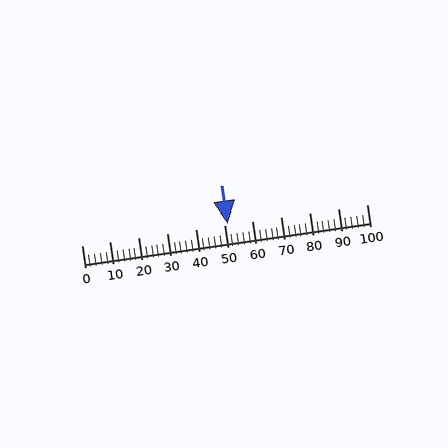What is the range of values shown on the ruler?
The ruler shows values from 0 to 100.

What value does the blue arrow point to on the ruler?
The blue arrow points to approximately 51.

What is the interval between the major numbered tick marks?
The major tick marks are spaced 10 units apart.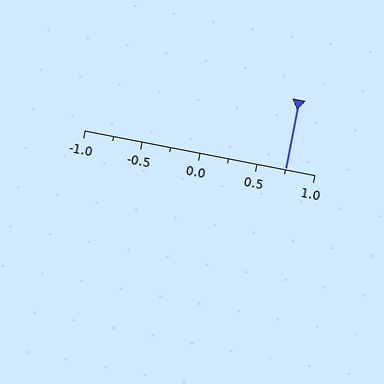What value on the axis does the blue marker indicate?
The marker indicates approximately 0.75.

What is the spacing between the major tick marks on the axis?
The major ticks are spaced 0.5 apart.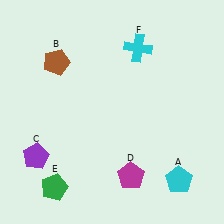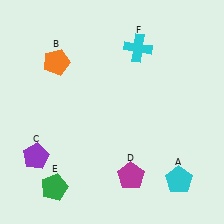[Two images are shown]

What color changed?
The pentagon (B) changed from brown in Image 1 to orange in Image 2.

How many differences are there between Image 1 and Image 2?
There is 1 difference between the two images.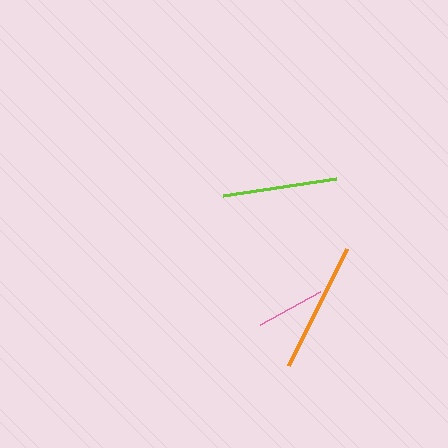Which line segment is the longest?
The orange line is the longest at approximately 131 pixels.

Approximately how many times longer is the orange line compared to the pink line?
The orange line is approximately 1.9 times the length of the pink line.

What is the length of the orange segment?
The orange segment is approximately 131 pixels long.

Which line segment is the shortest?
The pink line is the shortest at approximately 69 pixels.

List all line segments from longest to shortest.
From longest to shortest: orange, lime, pink.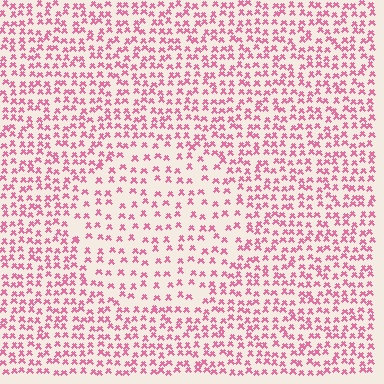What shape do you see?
I see a circle.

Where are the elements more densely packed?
The elements are more densely packed outside the circle boundary.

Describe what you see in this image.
The image contains small pink elements arranged at two different densities. A circle-shaped region is visible where the elements are less densely packed than the surrounding area.